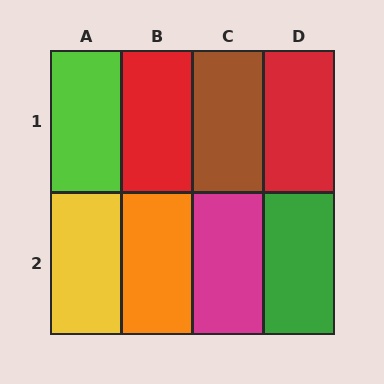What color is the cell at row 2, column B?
Orange.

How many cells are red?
2 cells are red.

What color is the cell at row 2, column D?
Green.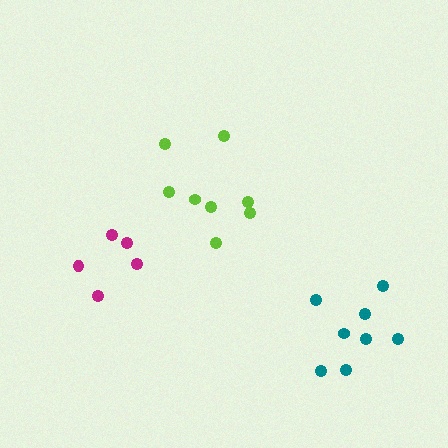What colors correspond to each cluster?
The clusters are colored: magenta, lime, teal.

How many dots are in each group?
Group 1: 5 dots, Group 2: 8 dots, Group 3: 8 dots (21 total).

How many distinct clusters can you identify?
There are 3 distinct clusters.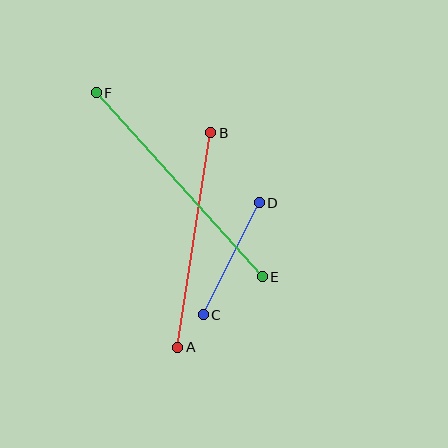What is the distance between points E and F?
The distance is approximately 248 pixels.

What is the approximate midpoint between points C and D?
The midpoint is at approximately (231, 259) pixels.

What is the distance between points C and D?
The distance is approximately 125 pixels.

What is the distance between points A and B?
The distance is approximately 217 pixels.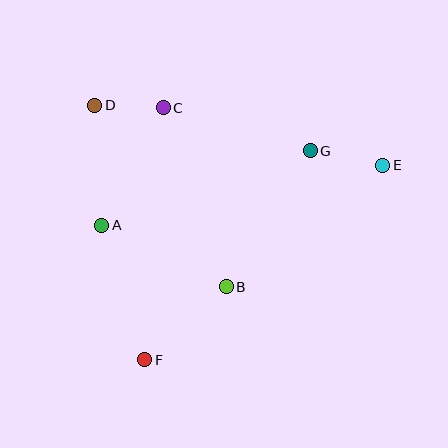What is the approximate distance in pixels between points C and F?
The distance between C and F is approximately 253 pixels.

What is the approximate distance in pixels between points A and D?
The distance between A and D is approximately 120 pixels.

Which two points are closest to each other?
Points C and D are closest to each other.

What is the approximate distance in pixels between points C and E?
The distance between C and E is approximately 227 pixels.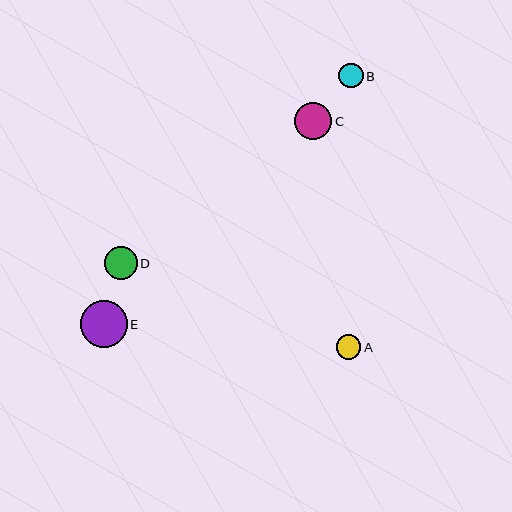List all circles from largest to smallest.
From largest to smallest: E, C, D, B, A.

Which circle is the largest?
Circle E is the largest with a size of approximately 47 pixels.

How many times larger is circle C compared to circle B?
Circle C is approximately 1.5 times the size of circle B.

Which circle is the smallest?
Circle A is the smallest with a size of approximately 24 pixels.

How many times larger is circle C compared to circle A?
Circle C is approximately 1.5 times the size of circle A.